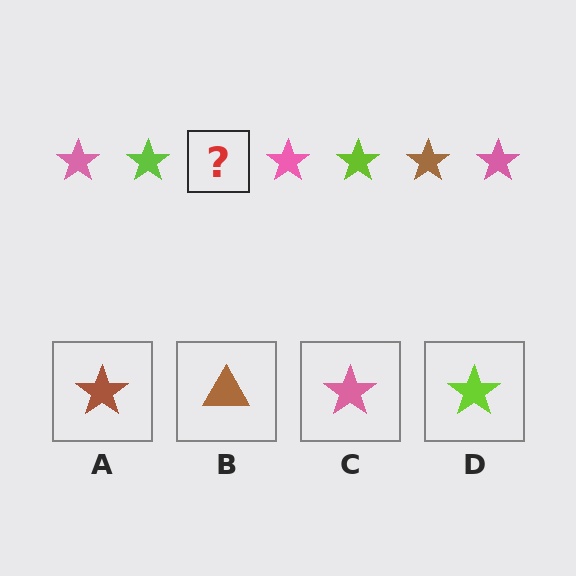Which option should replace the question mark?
Option A.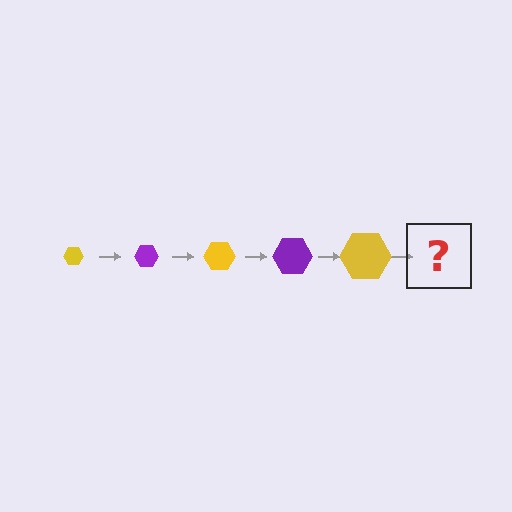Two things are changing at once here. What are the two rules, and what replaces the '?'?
The two rules are that the hexagon grows larger each step and the color cycles through yellow and purple. The '?' should be a purple hexagon, larger than the previous one.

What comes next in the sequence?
The next element should be a purple hexagon, larger than the previous one.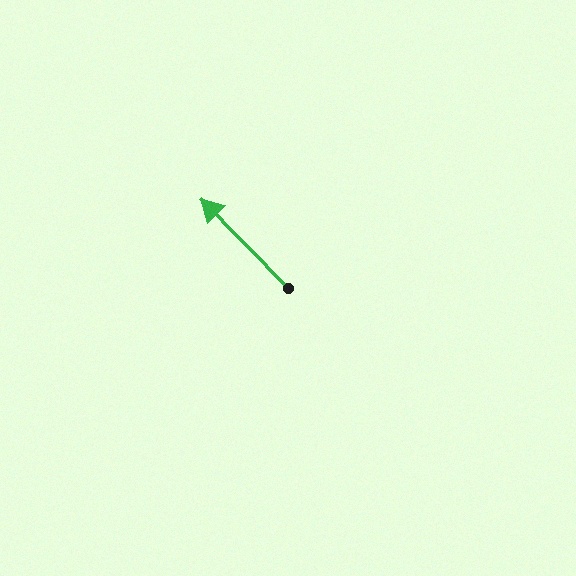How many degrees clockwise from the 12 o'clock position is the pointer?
Approximately 316 degrees.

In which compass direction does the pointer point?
Northwest.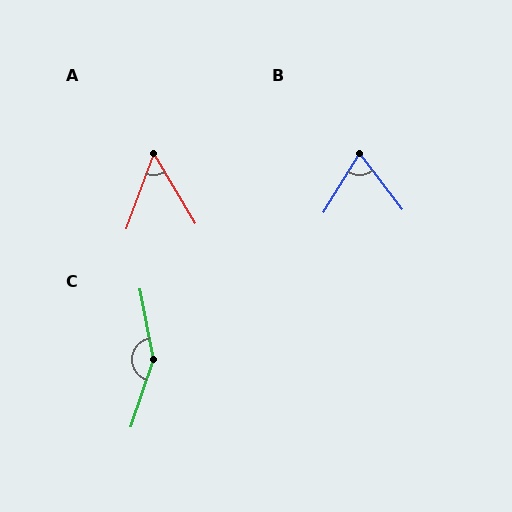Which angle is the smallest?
A, at approximately 51 degrees.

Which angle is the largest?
C, at approximately 151 degrees.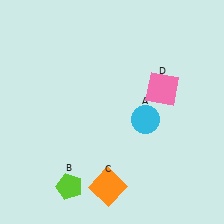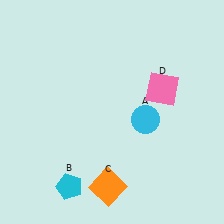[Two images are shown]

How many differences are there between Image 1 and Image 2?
There is 1 difference between the two images.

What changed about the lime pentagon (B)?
In Image 1, B is lime. In Image 2, it changed to cyan.